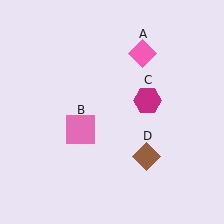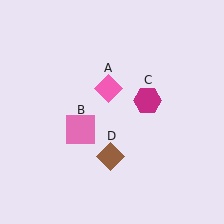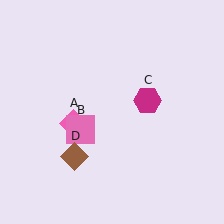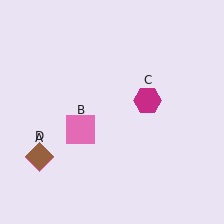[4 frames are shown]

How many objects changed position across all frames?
2 objects changed position: pink diamond (object A), brown diamond (object D).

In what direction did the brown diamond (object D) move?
The brown diamond (object D) moved left.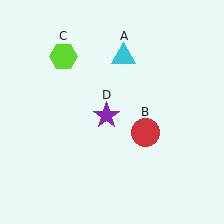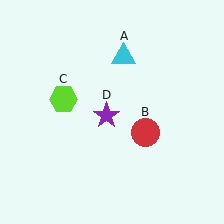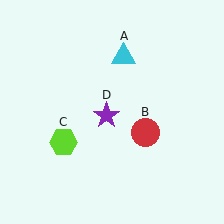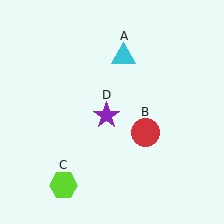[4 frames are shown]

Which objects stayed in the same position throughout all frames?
Cyan triangle (object A) and red circle (object B) and purple star (object D) remained stationary.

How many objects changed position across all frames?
1 object changed position: lime hexagon (object C).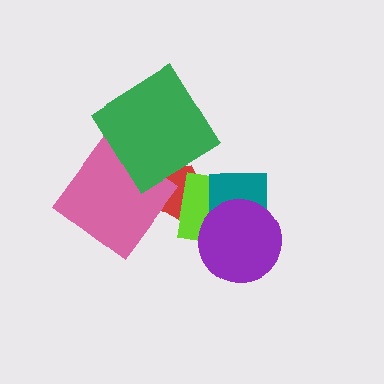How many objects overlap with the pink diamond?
2 objects overlap with the pink diamond.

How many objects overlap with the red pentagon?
3 objects overlap with the red pentagon.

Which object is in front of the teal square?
The purple circle is in front of the teal square.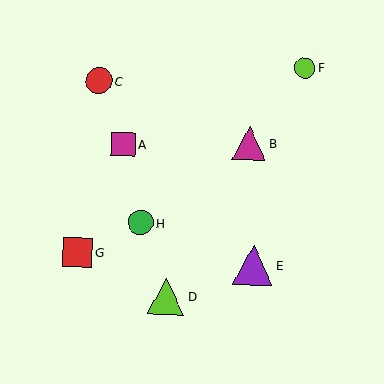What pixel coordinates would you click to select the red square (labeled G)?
Click at (78, 252) to select the red square G.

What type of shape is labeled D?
Shape D is a lime triangle.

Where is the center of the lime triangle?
The center of the lime triangle is at (166, 296).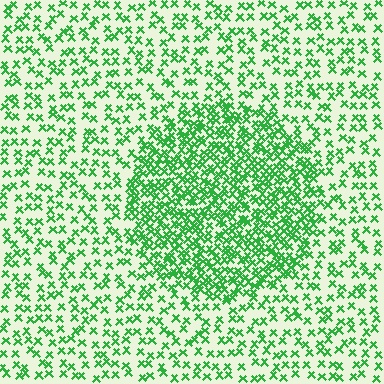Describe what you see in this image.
The image contains small green elements arranged at two different densities. A circle-shaped region is visible where the elements are more densely packed than the surrounding area.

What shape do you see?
I see a circle.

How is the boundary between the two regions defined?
The boundary is defined by a change in element density (approximately 2.3x ratio). All elements are the same color, size, and shape.